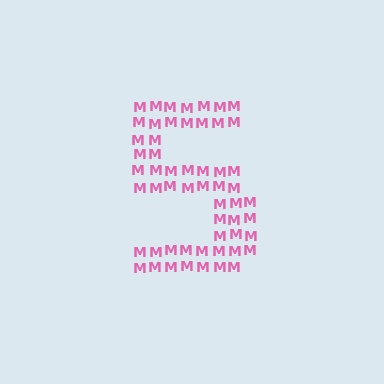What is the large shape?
The large shape is the digit 5.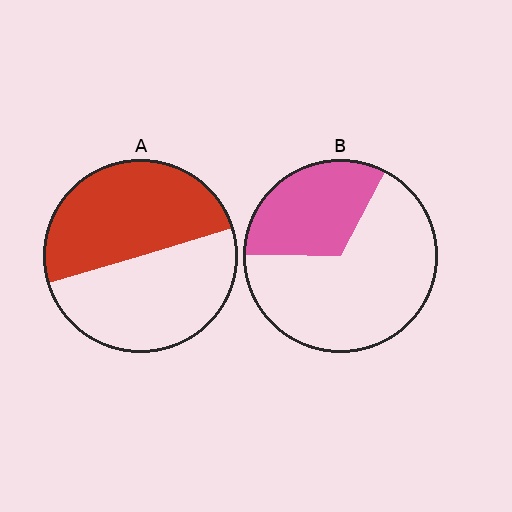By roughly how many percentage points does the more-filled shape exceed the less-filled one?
By roughly 15 percentage points (A over B).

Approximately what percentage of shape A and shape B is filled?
A is approximately 50% and B is approximately 35%.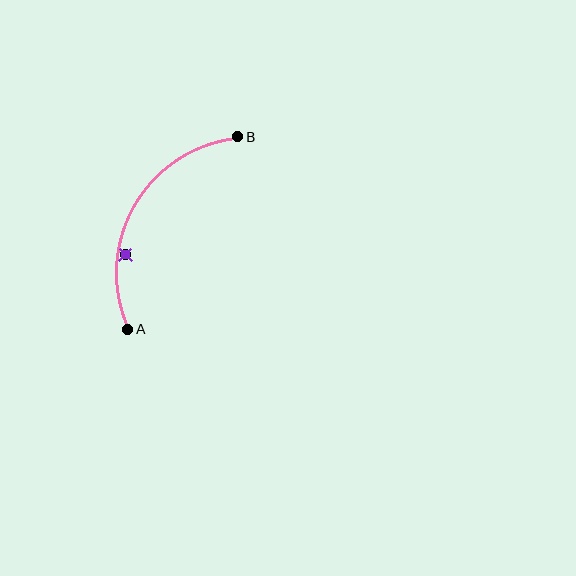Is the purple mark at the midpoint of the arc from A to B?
No — the purple mark does not lie on the arc at all. It sits slightly inside the curve.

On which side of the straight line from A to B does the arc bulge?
The arc bulges to the left of the straight line connecting A and B.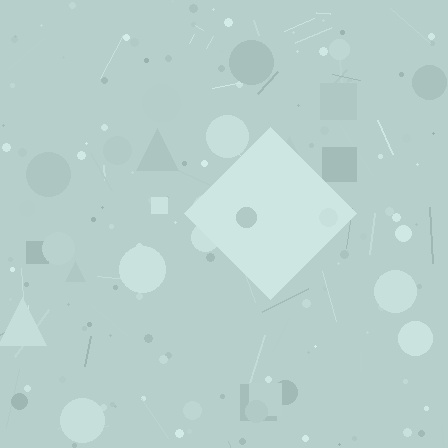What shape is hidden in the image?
A diamond is hidden in the image.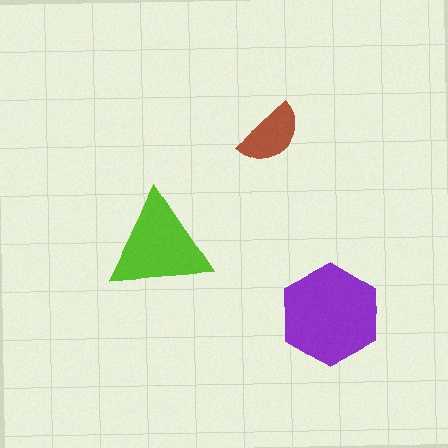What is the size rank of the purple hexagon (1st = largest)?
1st.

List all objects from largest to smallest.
The purple hexagon, the lime triangle, the brown semicircle.